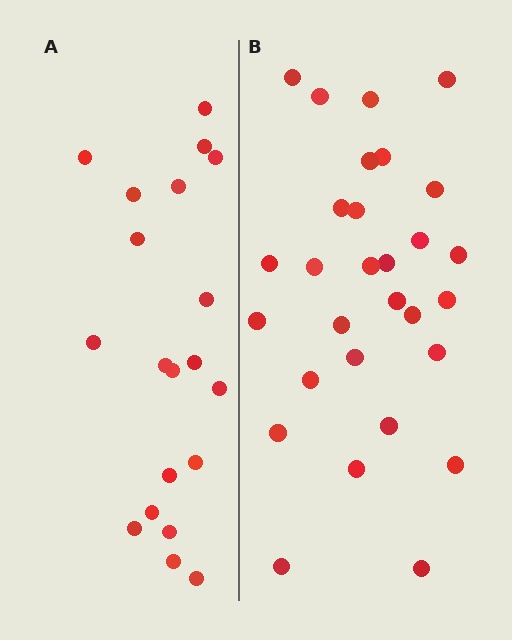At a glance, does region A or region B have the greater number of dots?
Region B (the right region) has more dots.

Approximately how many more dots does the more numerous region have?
Region B has roughly 8 or so more dots than region A.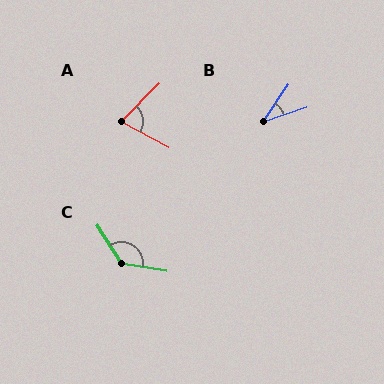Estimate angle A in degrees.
Approximately 73 degrees.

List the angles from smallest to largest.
B (38°), A (73°), C (131°).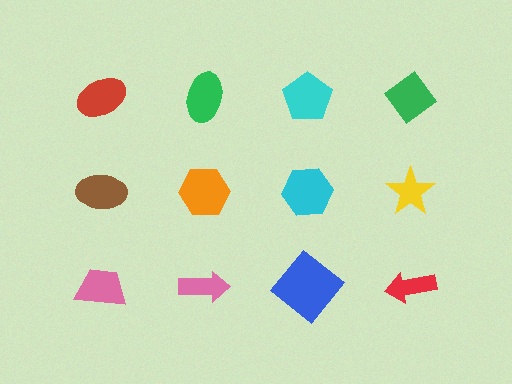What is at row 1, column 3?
A cyan pentagon.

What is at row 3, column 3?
A blue diamond.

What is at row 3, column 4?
A red arrow.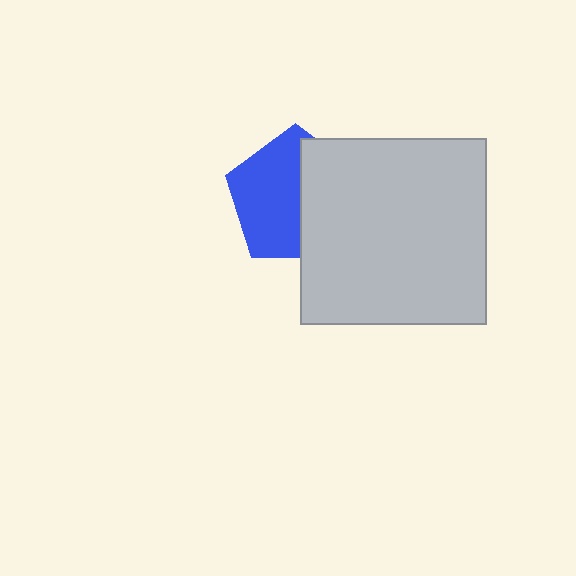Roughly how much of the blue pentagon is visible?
About half of it is visible (roughly 55%).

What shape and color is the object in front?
The object in front is a light gray square.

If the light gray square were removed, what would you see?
You would see the complete blue pentagon.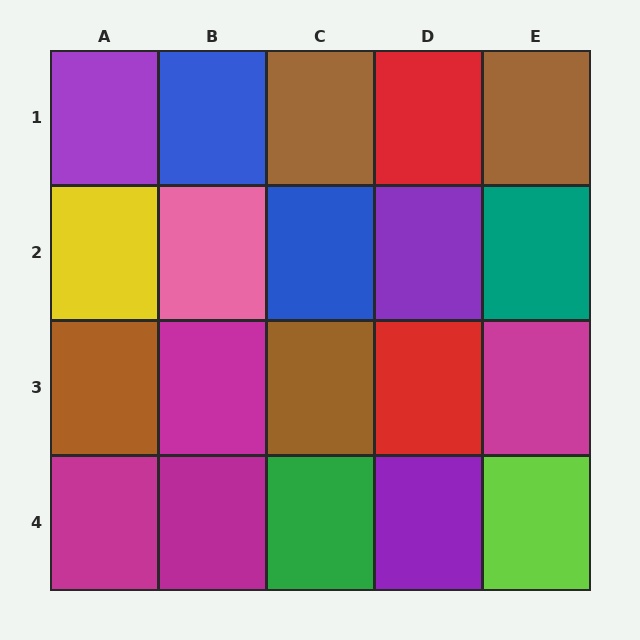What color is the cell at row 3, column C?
Brown.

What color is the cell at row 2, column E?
Teal.